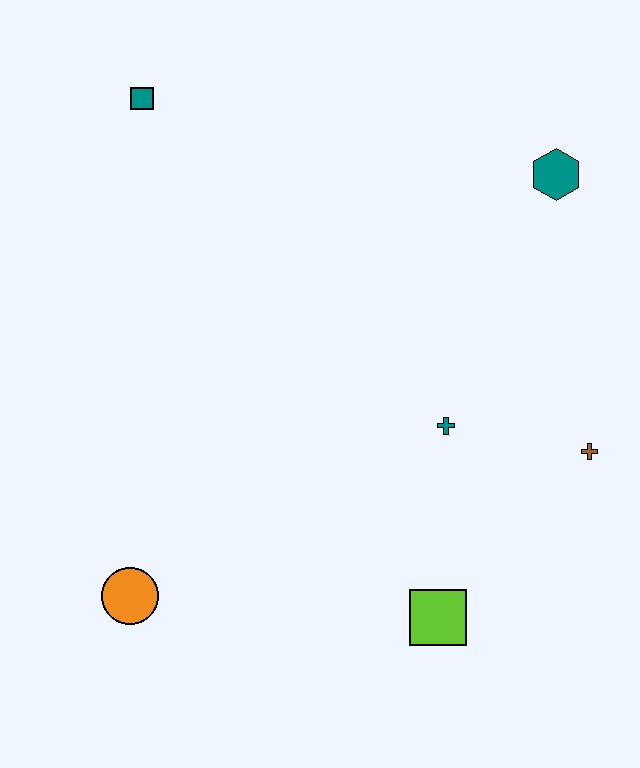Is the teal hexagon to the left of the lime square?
No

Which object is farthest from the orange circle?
The teal hexagon is farthest from the orange circle.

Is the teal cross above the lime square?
Yes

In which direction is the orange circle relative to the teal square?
The orange circle is below the teal square.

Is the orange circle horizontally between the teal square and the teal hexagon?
No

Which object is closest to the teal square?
The teal hexagon is closest to the teal square.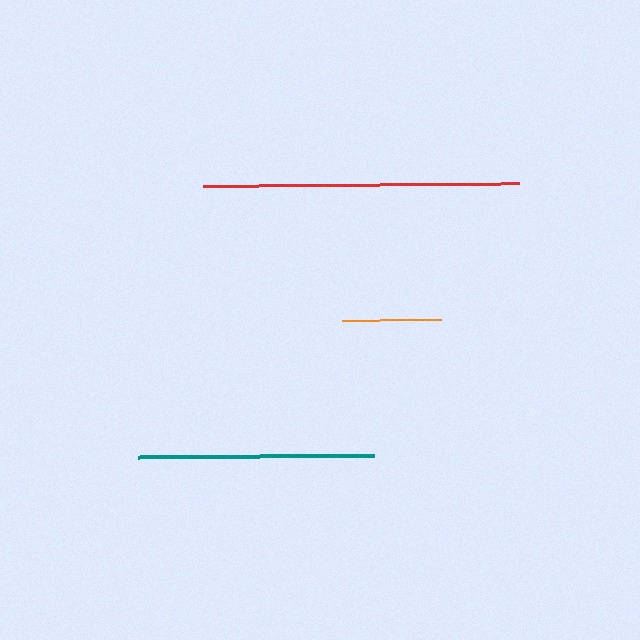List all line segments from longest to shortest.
From longest to shortest: red, teal, orange.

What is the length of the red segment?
The red segment is approximately 317 pixels long.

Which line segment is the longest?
The red line is the longest at approximately 317 pixels.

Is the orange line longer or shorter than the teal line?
The teal line is longer than the orange line.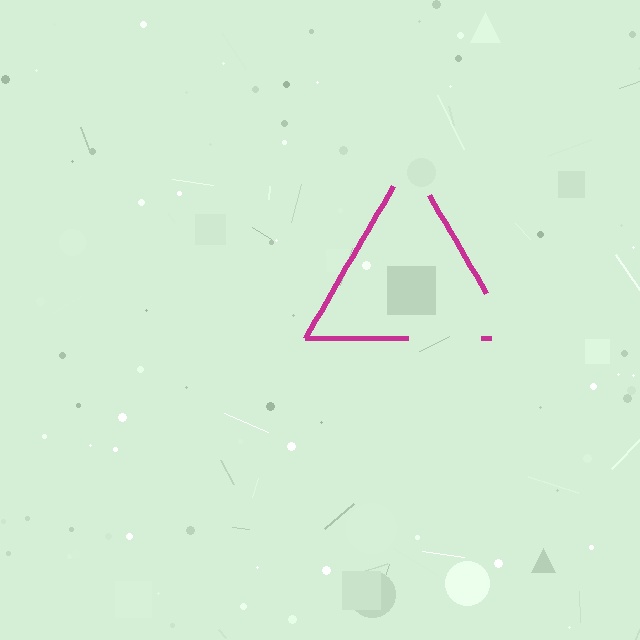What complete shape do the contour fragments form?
The contour fragments form a triangle.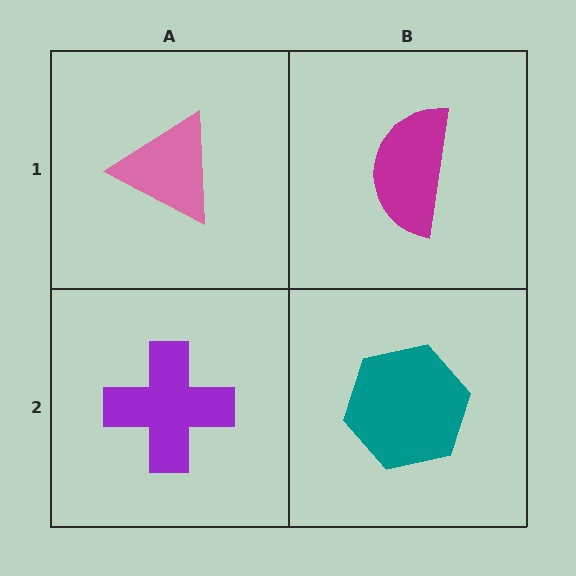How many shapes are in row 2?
2 shapes.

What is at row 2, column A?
A purple cross.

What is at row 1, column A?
A pink triangle.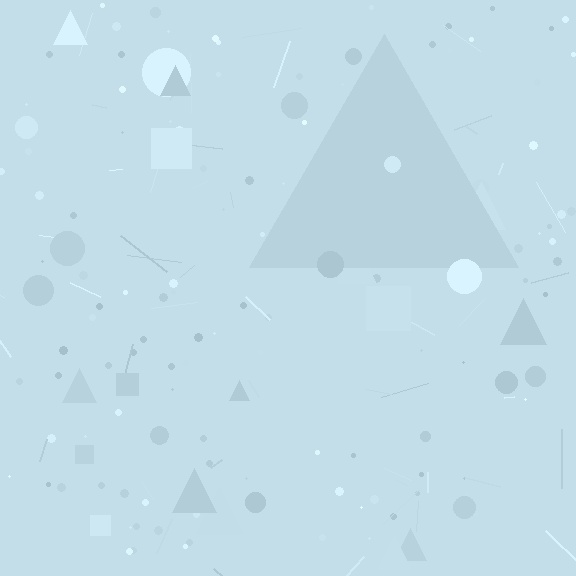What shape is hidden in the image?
A triangle is hidden in the image.